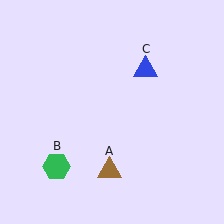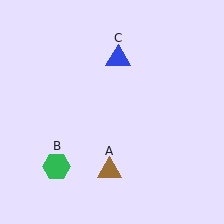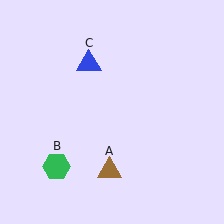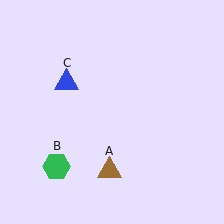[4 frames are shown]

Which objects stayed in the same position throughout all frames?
Brown triangle (object A) and green hexagon (object B) remained stationary.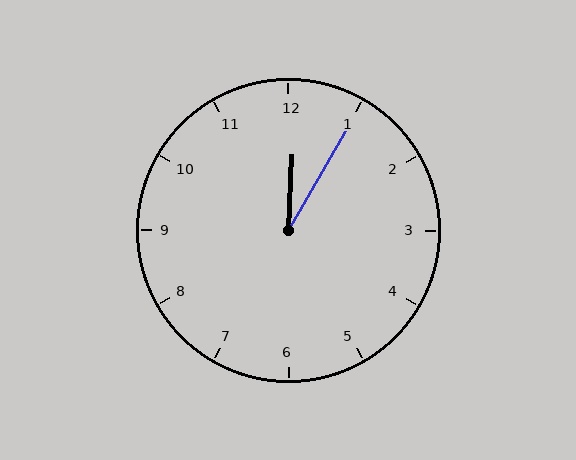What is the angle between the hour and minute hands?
Approximately 28 degrees.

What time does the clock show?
12:05.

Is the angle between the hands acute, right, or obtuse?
It is acute.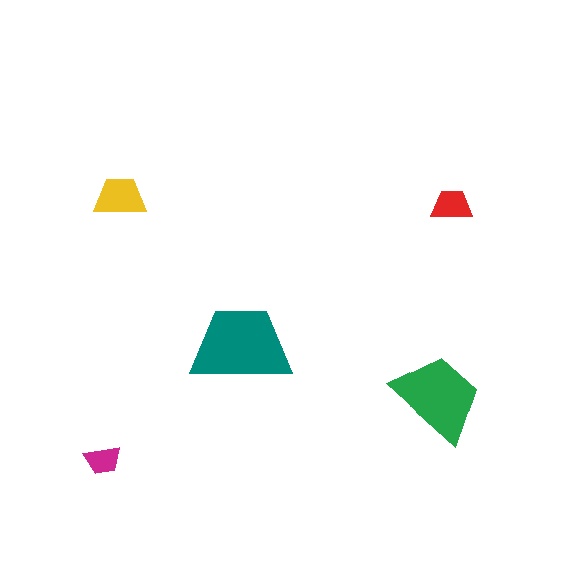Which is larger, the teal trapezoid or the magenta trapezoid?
The teal one.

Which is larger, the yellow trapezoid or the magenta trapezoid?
The yellow one.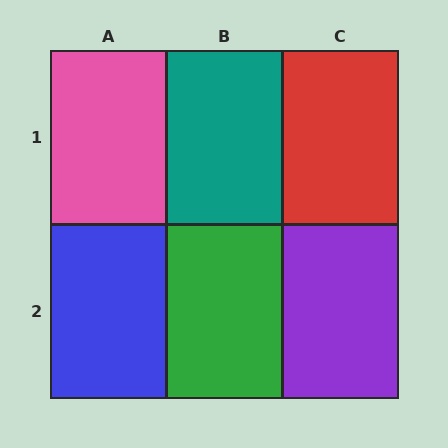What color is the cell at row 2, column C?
Purple.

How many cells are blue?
1 cell is blue.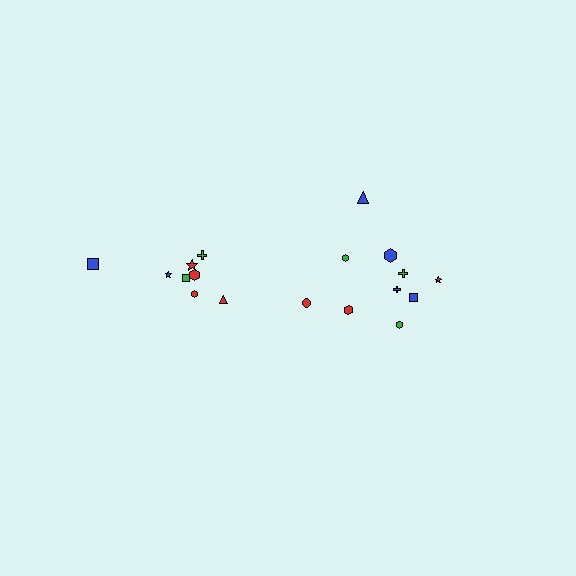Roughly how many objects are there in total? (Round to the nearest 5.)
Roughly 20 objects in total.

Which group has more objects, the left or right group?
The right group.